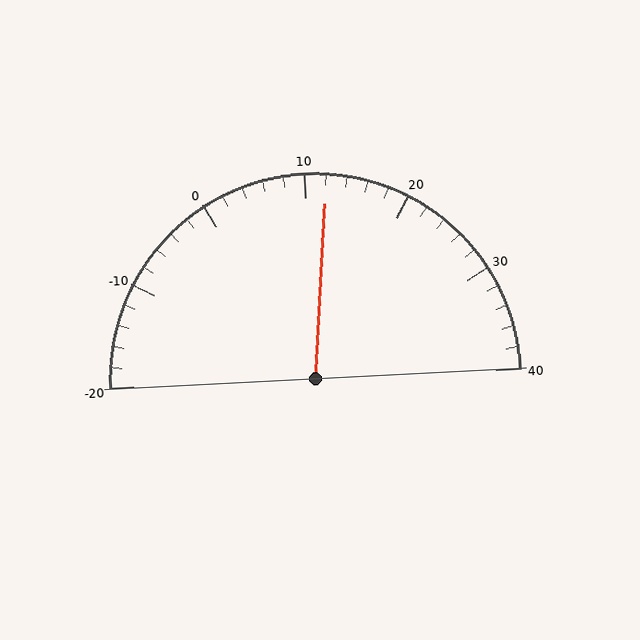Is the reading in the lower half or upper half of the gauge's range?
The reading is in the upper half of the range (-20 to 40).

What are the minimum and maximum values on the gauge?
The gauge ranges from -20 to 40.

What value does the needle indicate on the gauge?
The needle indicates approximately 12.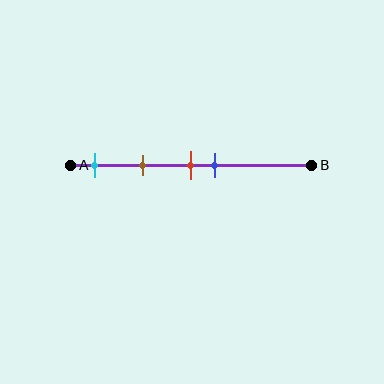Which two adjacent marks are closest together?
The red and blue marks are the closest adjacent pair.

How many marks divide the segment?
There are 4 marks dividing the segment.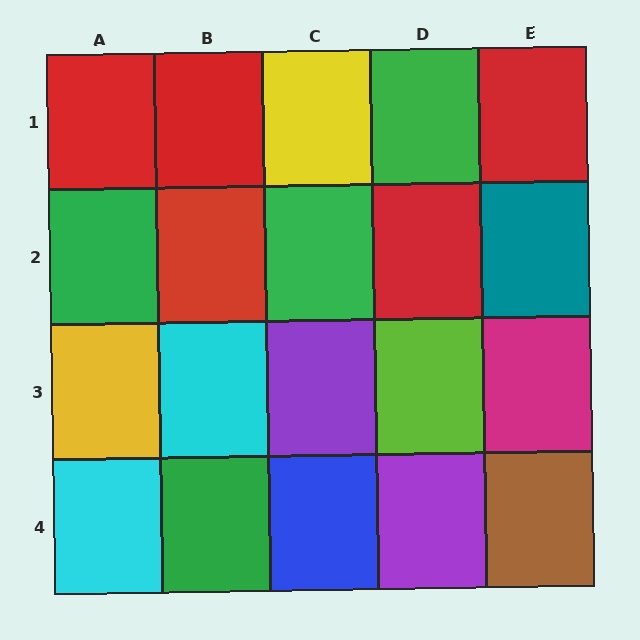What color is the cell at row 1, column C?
Yellow.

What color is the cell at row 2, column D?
Red.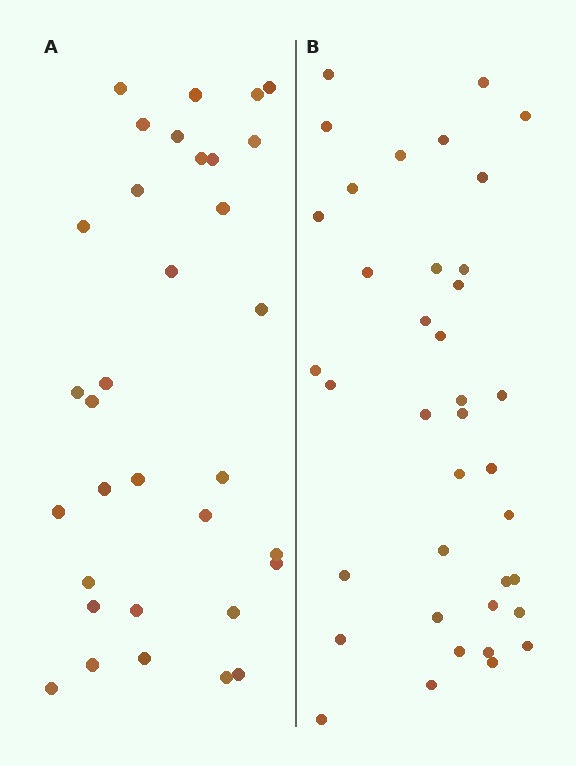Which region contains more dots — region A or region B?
Region B (the right region) has more dots.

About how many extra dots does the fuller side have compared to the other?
Region B has about 5 more dots than region A.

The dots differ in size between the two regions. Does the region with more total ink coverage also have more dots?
No. Region A has more total ink coverage because its dots are larger, but region B actually contains more individual dots. Total area can be misleading — the number of items is what matters here.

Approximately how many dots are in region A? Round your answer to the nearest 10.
About 30 dots. (The exact count is 33, which rounds to 30.)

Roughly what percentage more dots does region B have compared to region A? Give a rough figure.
About 15% more.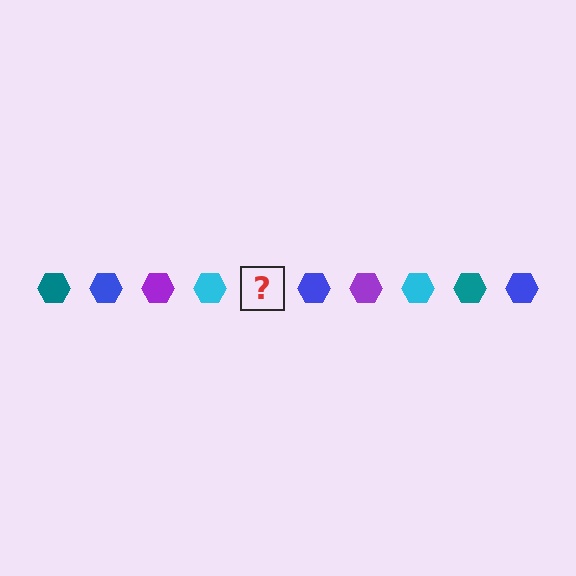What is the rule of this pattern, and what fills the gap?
The rule is that the pattern cycles through teal, blue, purple, cyan hexagons. The gap should be filled with a teal hexagon.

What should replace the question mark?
The question mark should be replaced with a teal hexagon.